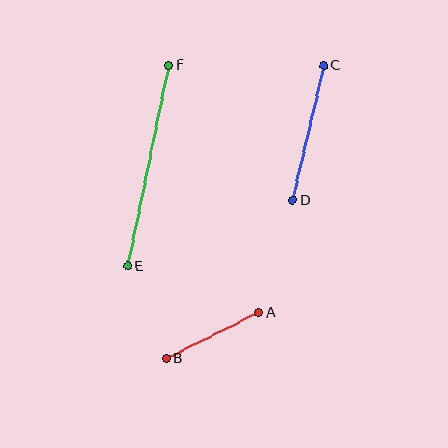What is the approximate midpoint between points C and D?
The midpoint is at approximately (308, 133) pixels.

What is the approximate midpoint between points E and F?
The midpoint is at approximately (149, 166) pixels.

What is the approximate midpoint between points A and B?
The midpoint is at approximately (212, 335) pixels.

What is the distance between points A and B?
The distance is approximately 104 pixels.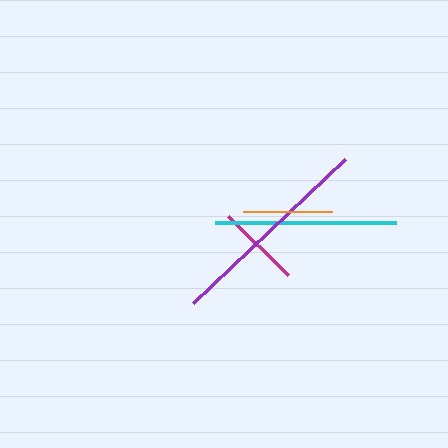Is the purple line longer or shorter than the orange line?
The purple line is longer than the orange line.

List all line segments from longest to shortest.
From longest to shortest: purple, cyan, orange, magenta.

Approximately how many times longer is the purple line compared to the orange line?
The purple line is approximately 2.4 times the length of the orange line.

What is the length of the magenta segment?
The magenta segment is approximately 85 pixels long.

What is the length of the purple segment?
The purple segment is approximately 209 pixels long.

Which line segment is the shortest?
The magenta line is the shortest at approximately 85 pixels.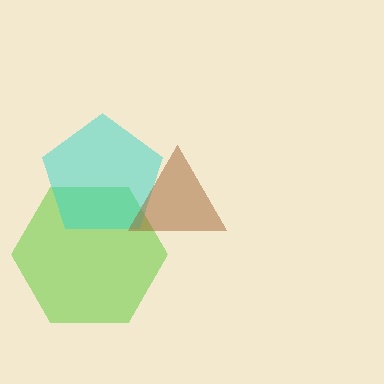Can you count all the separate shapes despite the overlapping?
Yes, there are 3 separate shapes.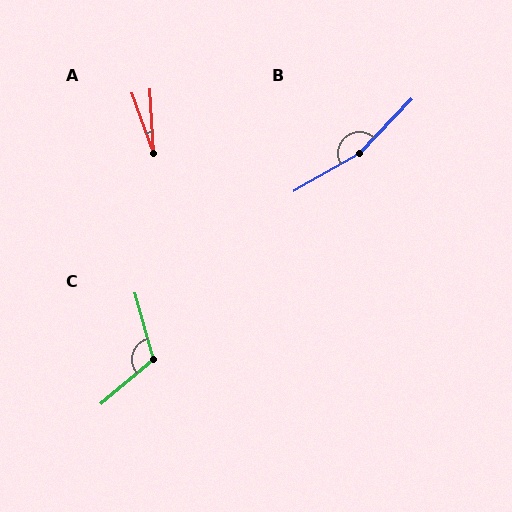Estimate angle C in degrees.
Approximately 115 degrees.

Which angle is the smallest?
A, at approximately 17 degrees.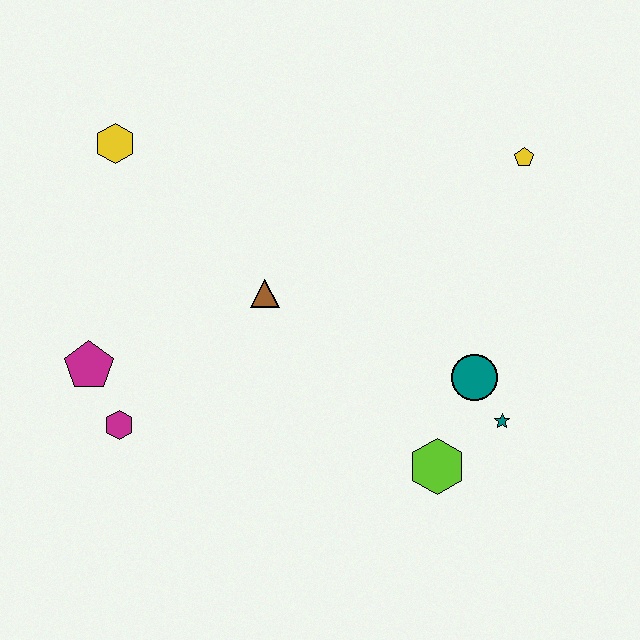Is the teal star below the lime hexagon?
No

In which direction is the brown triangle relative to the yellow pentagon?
The brown triangle is to the left of the yellow pentagon.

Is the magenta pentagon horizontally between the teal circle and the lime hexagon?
No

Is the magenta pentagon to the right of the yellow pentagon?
No